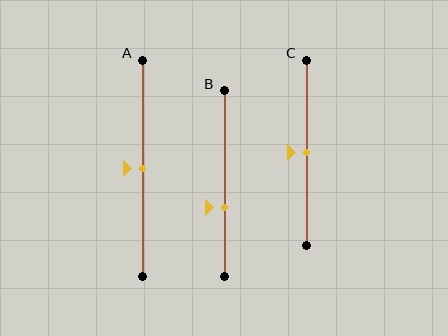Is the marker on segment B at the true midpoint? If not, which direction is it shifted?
No, the marker on segment B is shifted downward by about 13% of the segment length.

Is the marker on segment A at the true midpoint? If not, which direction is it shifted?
Yes, the marker on segment A is at the true midpoint.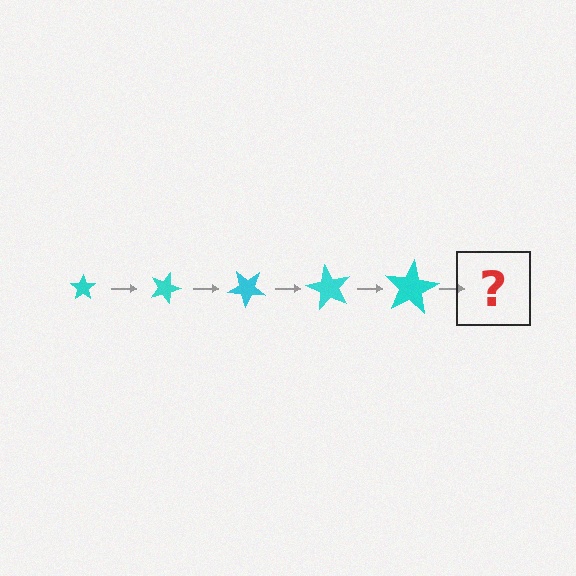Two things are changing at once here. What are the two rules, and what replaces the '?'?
The two rules are that the star grows larger each step and it rotates 20 degrees each step. The '?' should be a star, larger than the previous one and rotated 100 degrees from the start.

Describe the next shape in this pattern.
It should be a star, larger than the previous one and rotated 100 degrees from the start.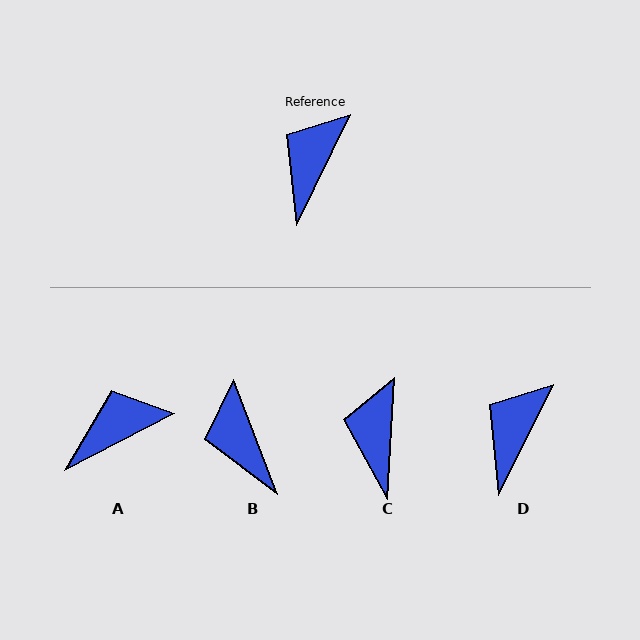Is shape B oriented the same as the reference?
No, it is off by about 47 degrees.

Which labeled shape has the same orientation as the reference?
D.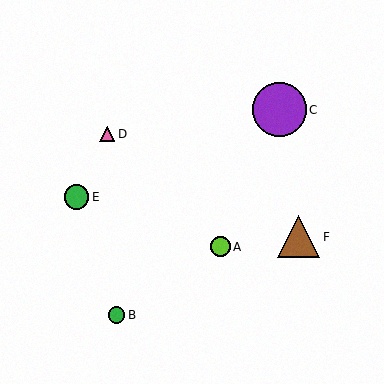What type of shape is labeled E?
Shape E is a green circle.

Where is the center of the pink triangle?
The center of the pink triangle is at (107, 134).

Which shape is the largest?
The purple circle (labeled C) is the largest.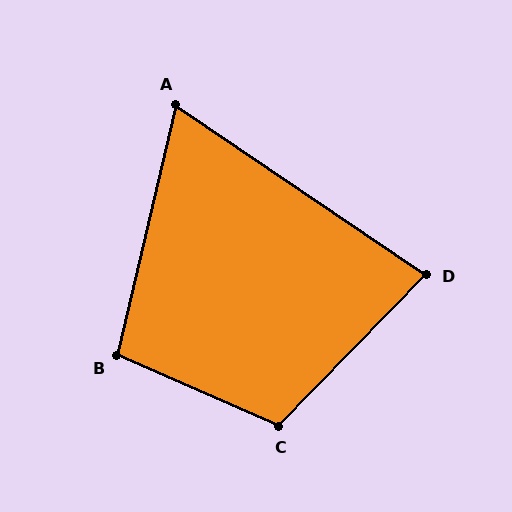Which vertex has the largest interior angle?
C, at approximately 111 degrees.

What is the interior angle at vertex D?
Approximately 80 degrees (acute).